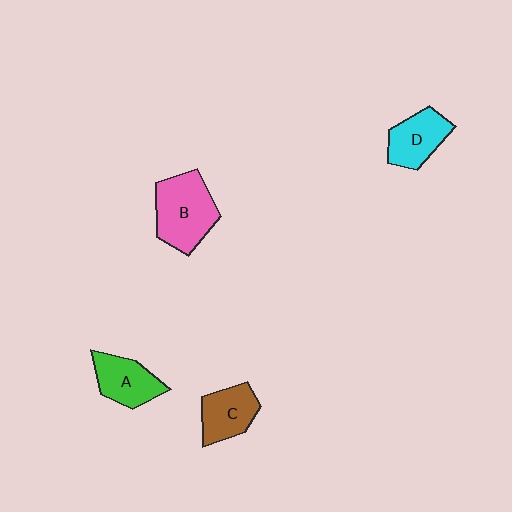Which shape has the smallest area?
Shape C (brown).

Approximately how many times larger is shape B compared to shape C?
Approximately 1.5 times.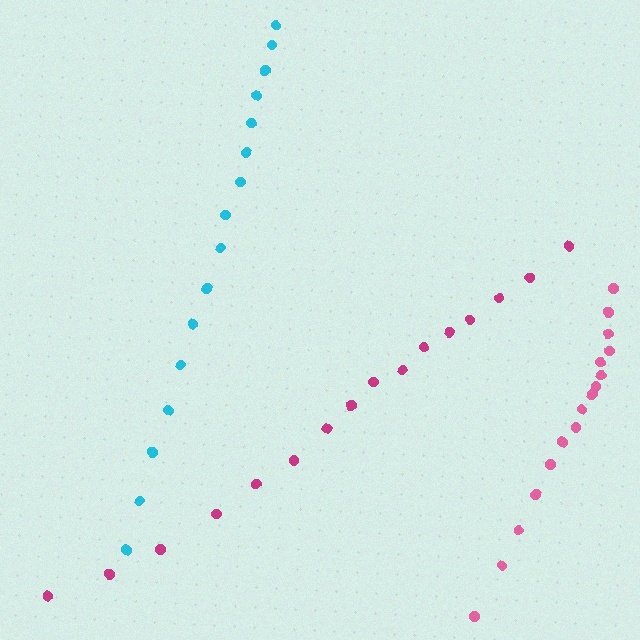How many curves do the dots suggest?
There are 3 distinct paths.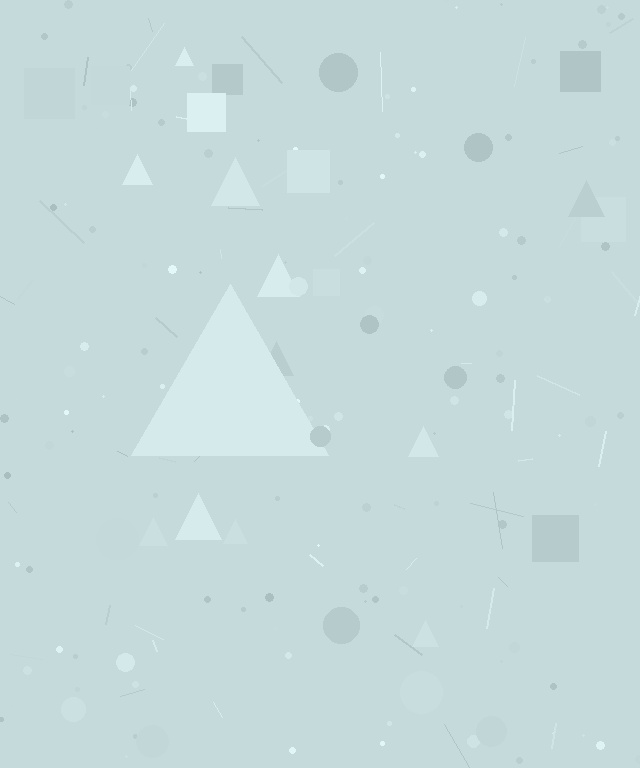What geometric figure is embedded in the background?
A triangle is embedded in the background.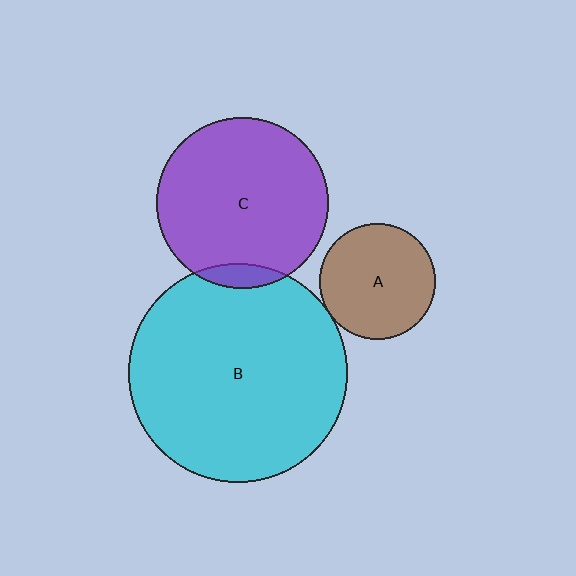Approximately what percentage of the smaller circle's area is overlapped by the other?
Approximately 5%.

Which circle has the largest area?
Circle B (cyan).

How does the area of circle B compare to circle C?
Approximately 1.6 times.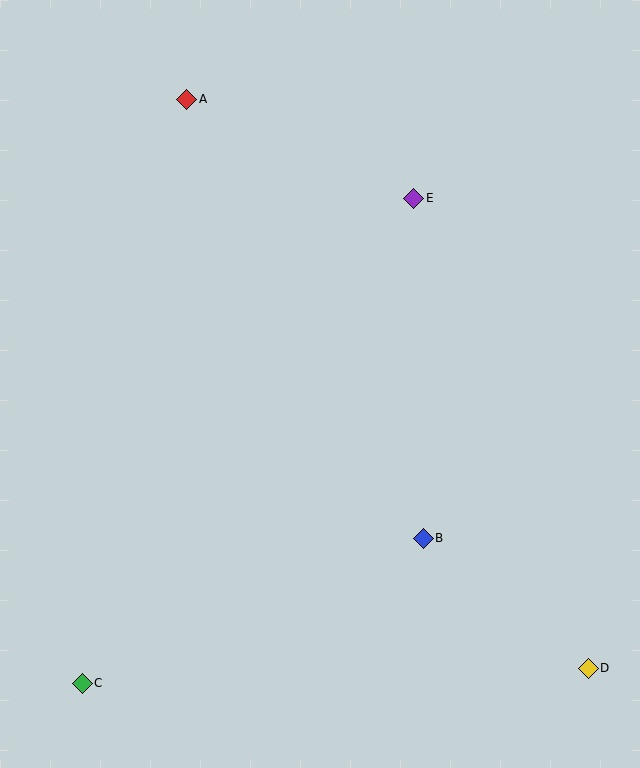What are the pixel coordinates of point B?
Point B is at (423, 538).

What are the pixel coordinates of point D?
Point D is at (588, 668).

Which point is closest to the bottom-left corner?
Point C is closest to the bottom-left corner.